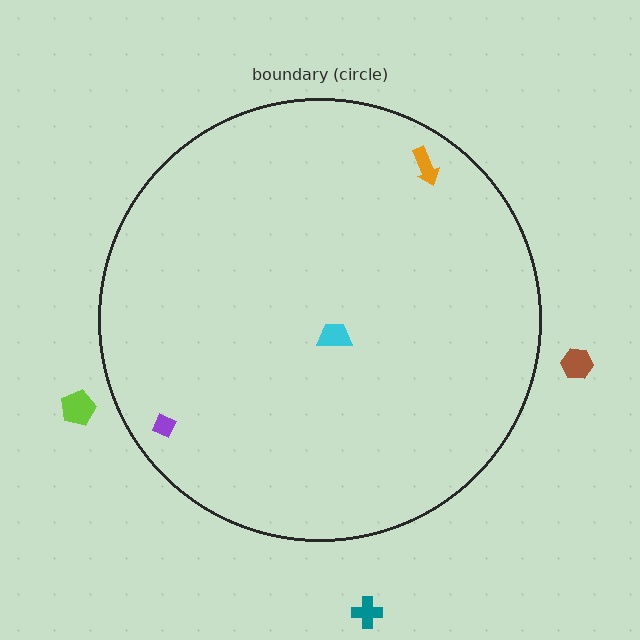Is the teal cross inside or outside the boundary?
Outside.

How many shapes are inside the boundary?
3 inside, 3 outside.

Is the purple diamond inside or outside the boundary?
Inside.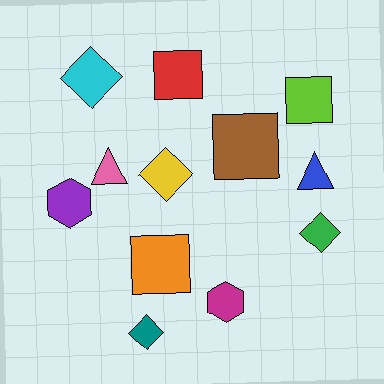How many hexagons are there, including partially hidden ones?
There are 2 hexagons.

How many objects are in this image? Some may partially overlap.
There are 12 objects.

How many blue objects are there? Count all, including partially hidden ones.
There is 1 blue object.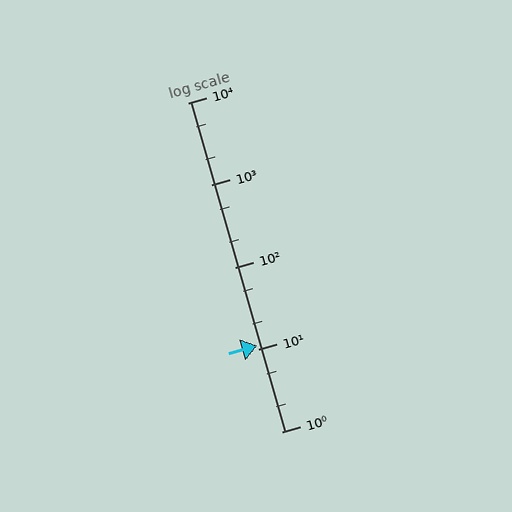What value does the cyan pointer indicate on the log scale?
The pointer indicates approximately 11.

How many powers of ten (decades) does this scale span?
The scale spans 4 decades, from 1 to 10000.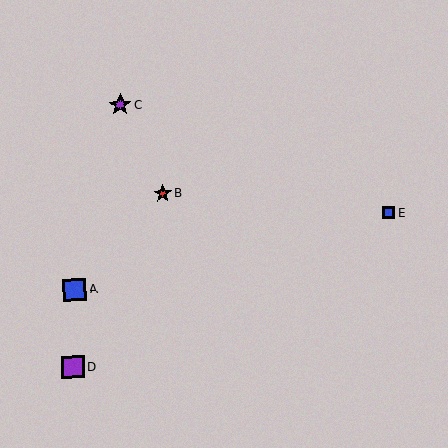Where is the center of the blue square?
The center of the blue square is at (75, 290).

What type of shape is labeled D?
Shape D is a purple square.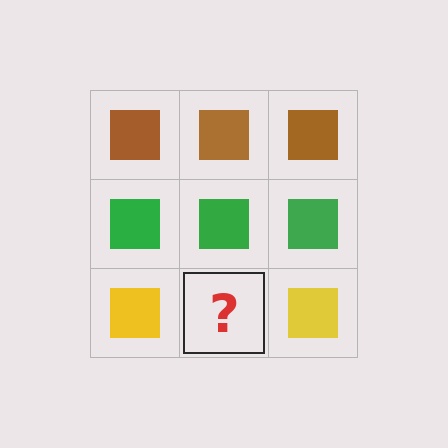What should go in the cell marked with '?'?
The missing cell should contain a yellow square.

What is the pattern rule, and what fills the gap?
The rule is that each row has a consistent color. The gap should be filled with a yellow square.